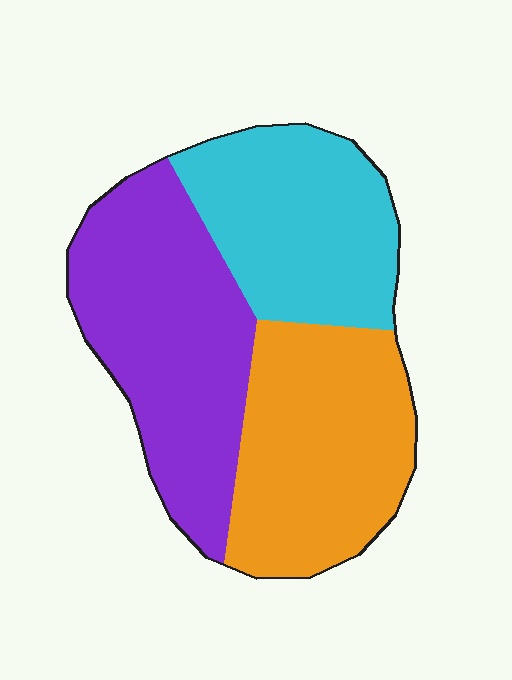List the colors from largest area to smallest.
From largest to smallest: purple, orange, cyan.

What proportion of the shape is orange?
Orange takes up about one third (1/3) of the shape.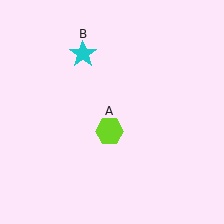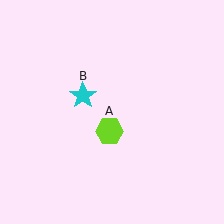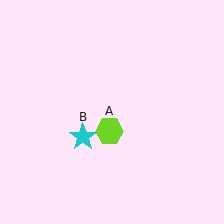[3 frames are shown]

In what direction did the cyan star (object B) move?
The cyan star (object B) moved down.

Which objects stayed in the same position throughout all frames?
Lime hexagon (object A) remained stationary.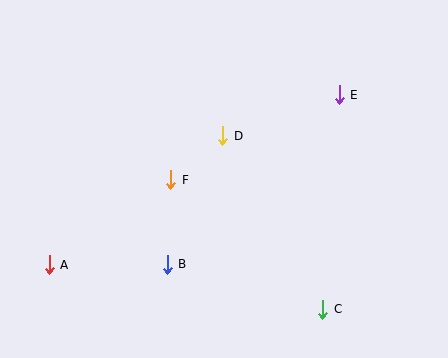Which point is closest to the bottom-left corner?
Point A is closest to the bottom-left corner.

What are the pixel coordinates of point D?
Point D is at (223, 136).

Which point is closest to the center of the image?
Point D at (223, 136) is closest to the center.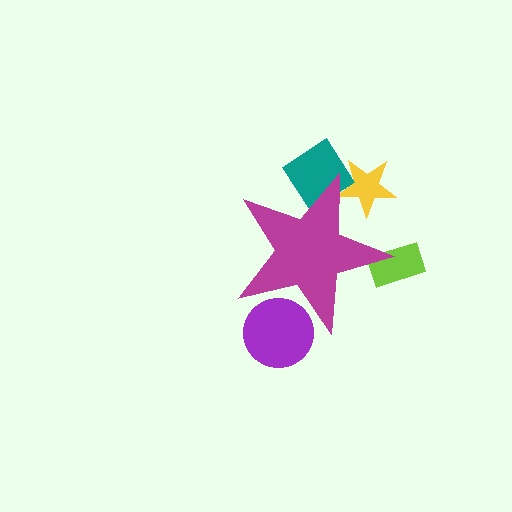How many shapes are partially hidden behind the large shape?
4 shapes are partially hidden.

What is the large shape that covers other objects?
A magenta star.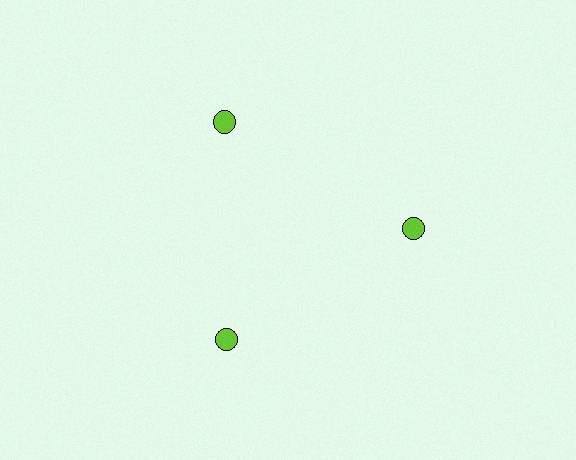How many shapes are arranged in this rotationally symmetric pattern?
There are 3 shapes, arranged in 3 groups of 1.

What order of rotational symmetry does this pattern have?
This pattern has 3-fold rotational symmetry.